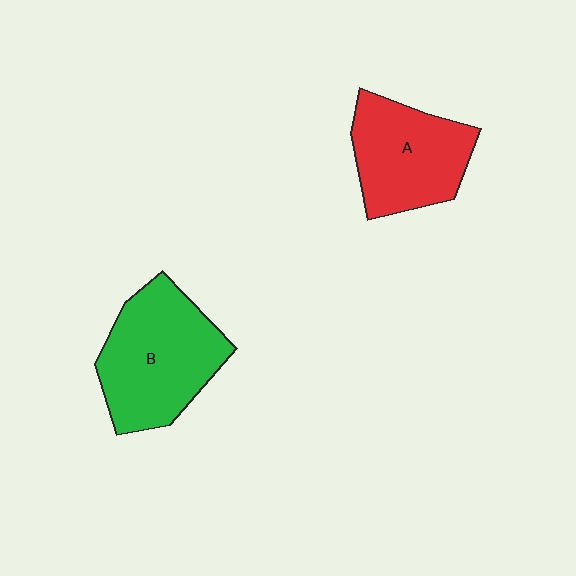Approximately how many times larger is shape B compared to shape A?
Approximately 1.2 times.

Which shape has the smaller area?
Shape A (red).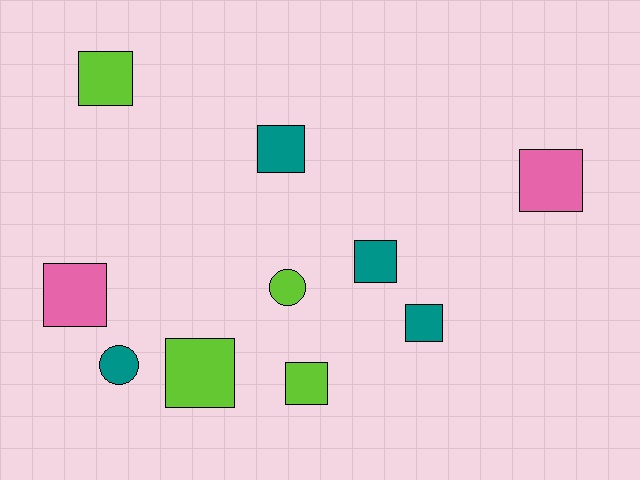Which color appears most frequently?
Lime, with 4 objects.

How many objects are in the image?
There are 10 objects.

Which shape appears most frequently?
Square, with 8 objects.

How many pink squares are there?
There are 2 pink squares.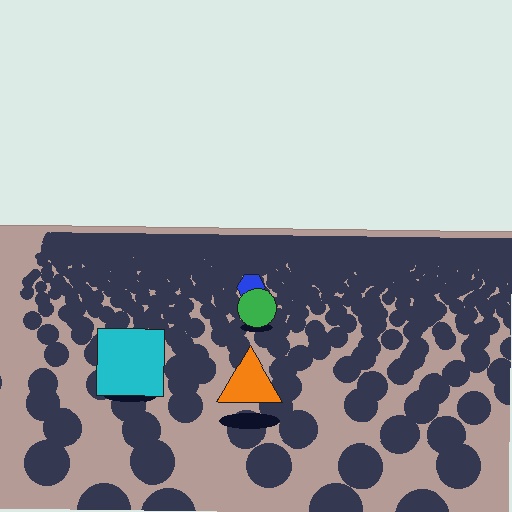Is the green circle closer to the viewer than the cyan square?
No. The cyan square is closer — you can tell from the texture gradient: the ground texture is coarser near it.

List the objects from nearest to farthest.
From nearest to farthest: the orange triangle, the cyan square, the green circle, the blue hexagon.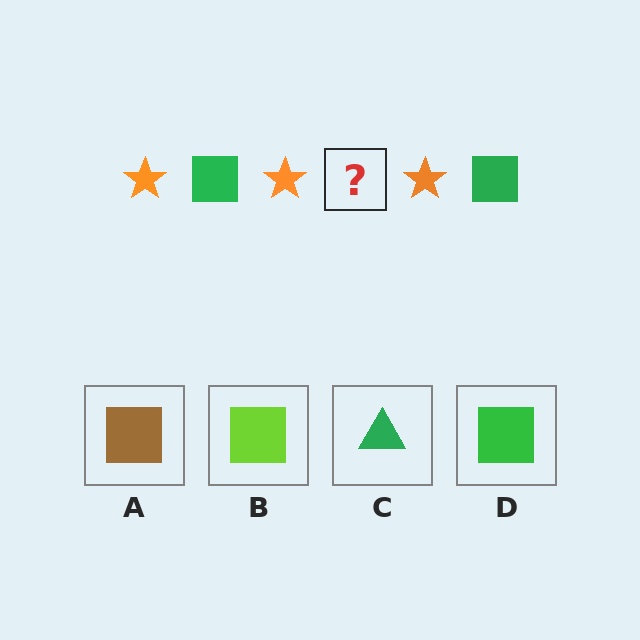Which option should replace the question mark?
Option D.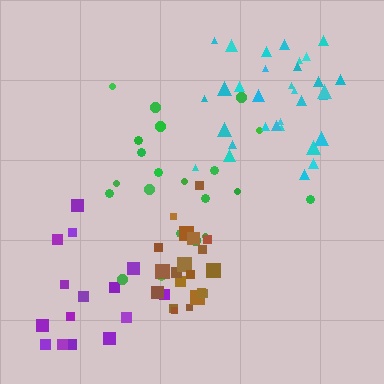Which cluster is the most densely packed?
Brown.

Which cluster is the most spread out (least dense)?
Purple.